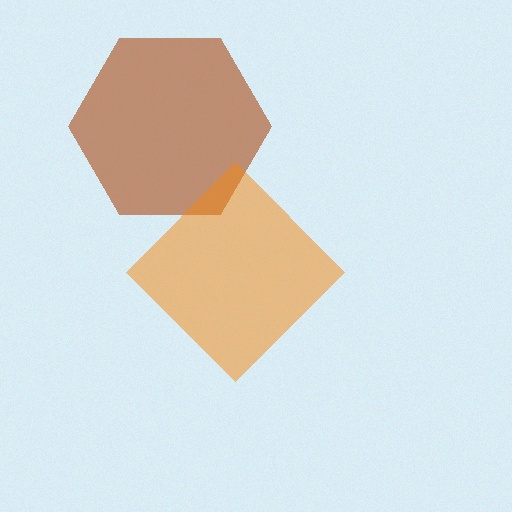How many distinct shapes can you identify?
There are 2 distinct shapes: a brown hexagon, an orange diamond.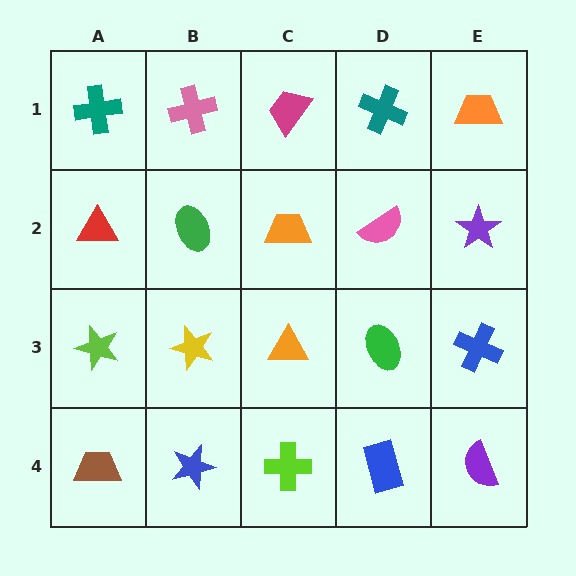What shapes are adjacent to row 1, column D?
A pink semicircle (row 2, column D), a magenta trapezoid (row 1, column C), an orange trapezoid (row 1, column E).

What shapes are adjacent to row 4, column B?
A yellow star (row 3, column B), a brown trapezoid (row 4, column A), a lime cross (row 4, column C).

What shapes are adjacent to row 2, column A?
A teal cross (row 1, column A), a lime star (row 3, column A), a green ellipse (row 2, column B).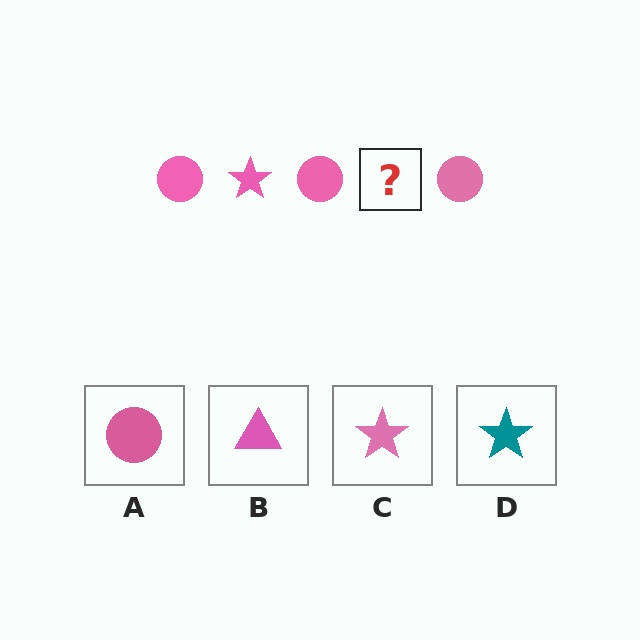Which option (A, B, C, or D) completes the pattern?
C.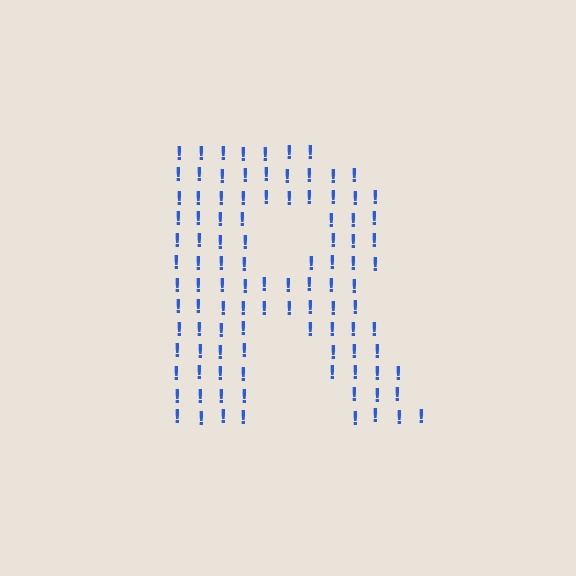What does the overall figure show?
The overall figure shows the letter R.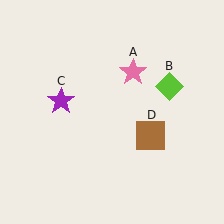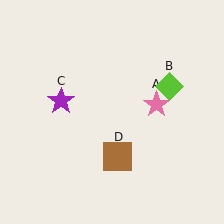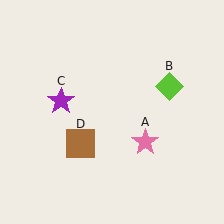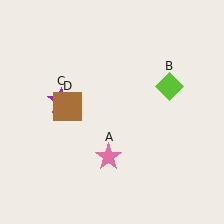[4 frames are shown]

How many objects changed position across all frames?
2 objects changed position: pink star (object A), brown square (object D).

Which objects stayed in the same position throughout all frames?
Lime diamond (object B) and purple star (object C) remained stationary.